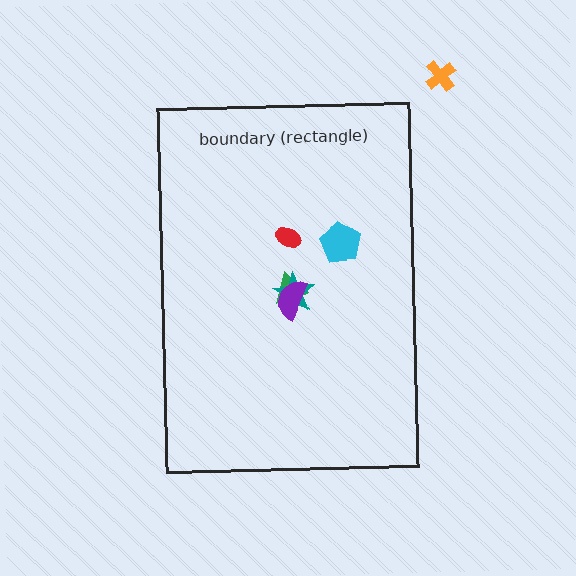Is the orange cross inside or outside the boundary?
Outside.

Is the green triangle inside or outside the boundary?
Inside.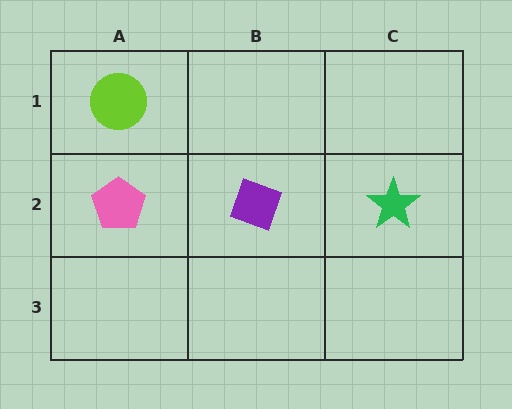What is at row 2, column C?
A green star.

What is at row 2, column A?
A pink pentagon.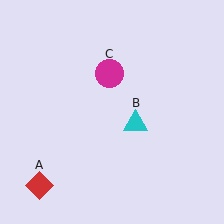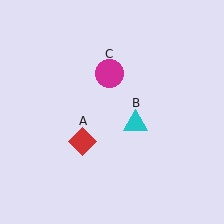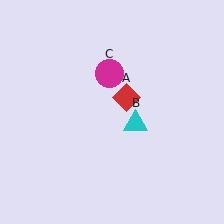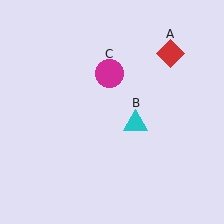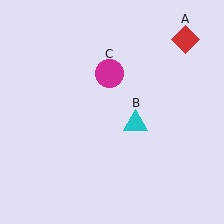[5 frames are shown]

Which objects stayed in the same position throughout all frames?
Cyan triangle (object B) and magenta circle (object C) remained stationary.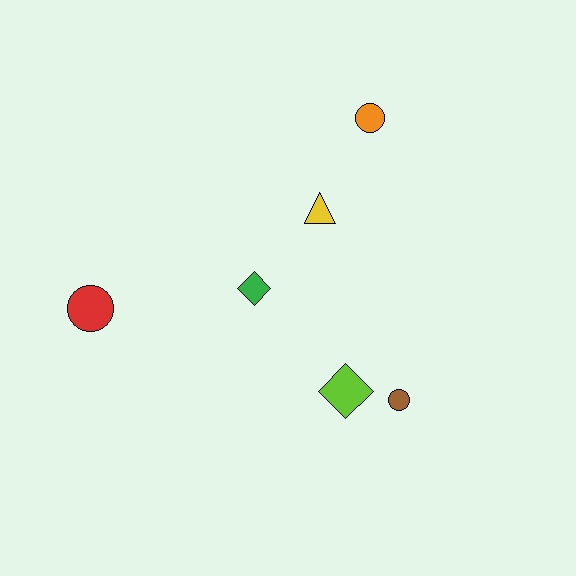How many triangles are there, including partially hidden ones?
There is 1 triangle.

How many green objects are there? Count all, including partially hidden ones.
There is 1 green object.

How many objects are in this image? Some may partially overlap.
There are 6 objects.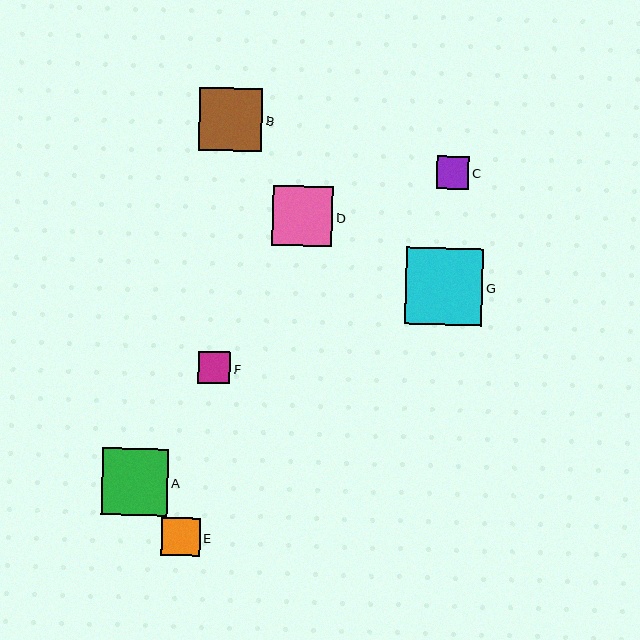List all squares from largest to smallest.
From largest to smallest: G, A, B, D, E, C, F.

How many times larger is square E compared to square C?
Square E is approximately 1.2 times the size of square C.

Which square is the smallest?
Square F is the smallest with a size of approximately 32 pixels.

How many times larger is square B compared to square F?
Square B is approximately 2.0 times the size of square F.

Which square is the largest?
Square G is the largest with a size of approximately 78 pixels.